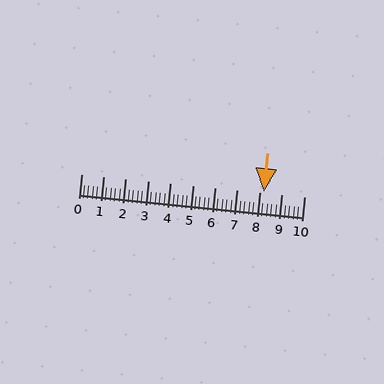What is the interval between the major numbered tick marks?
The major tick marks are spaced 1 units apart.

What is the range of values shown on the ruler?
The ruler shows values from 0 to 10.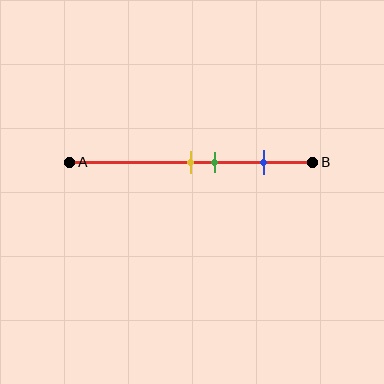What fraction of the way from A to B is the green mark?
The green mark is approximately 60% (0.6) of the way from A to B.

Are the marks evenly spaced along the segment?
No, the marks are not evenly spaced.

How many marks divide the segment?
There are 3 marks dividing the segment.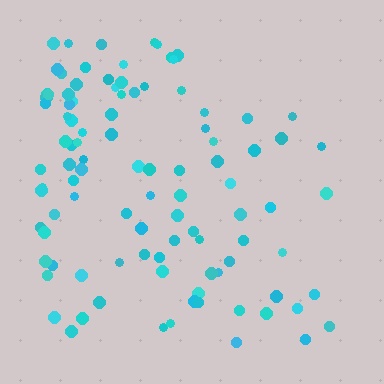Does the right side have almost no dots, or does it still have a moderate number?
Still a moderate number, just noticeably fewer than the left.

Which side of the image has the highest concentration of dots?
The left.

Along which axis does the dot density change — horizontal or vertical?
Horizontal.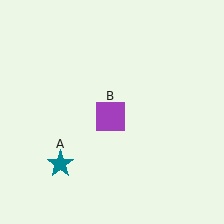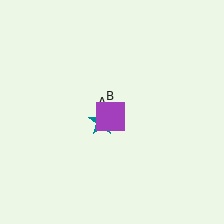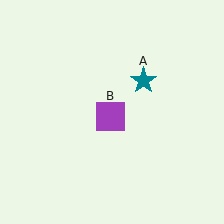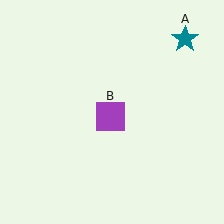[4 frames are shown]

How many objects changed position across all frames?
1 object changed position: teal star (object A).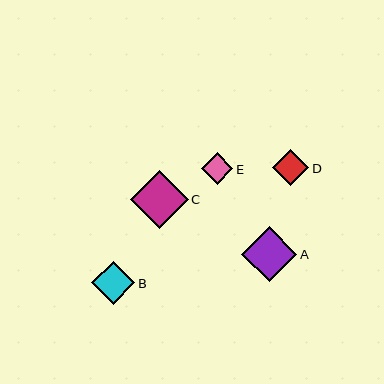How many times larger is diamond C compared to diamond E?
Diamond C is approximately 1.8 times the size of diamond E.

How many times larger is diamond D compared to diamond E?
Diamond D is approximately 1.1 times the size of diamond E.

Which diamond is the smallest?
Diamond E is the smallest with a size of approximately 32 pixels.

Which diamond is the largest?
Diamond C is the largest with a size of approximately 58 pixels.